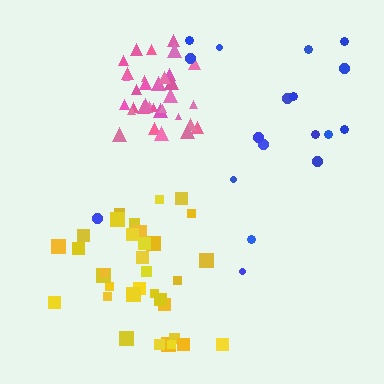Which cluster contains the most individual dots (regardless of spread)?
Yellow (34).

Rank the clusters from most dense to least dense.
pink, yellow, blue.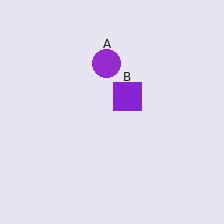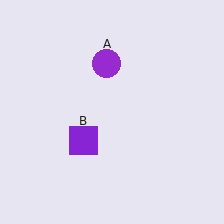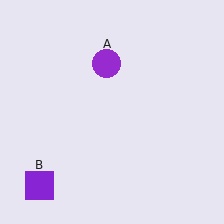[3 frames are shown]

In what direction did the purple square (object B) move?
The purple square (object B) moved down and to the left.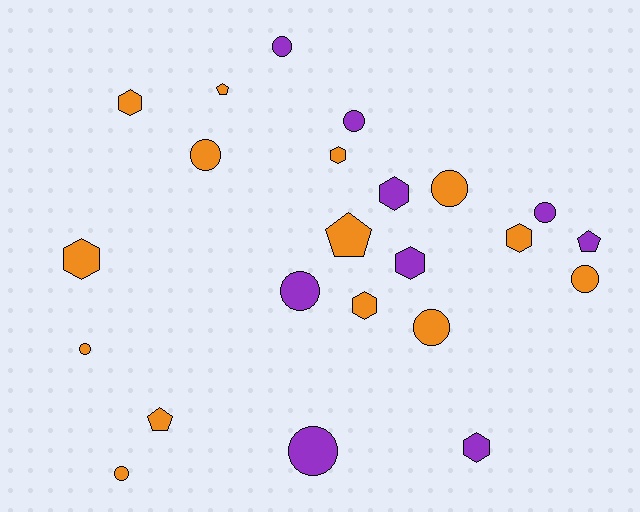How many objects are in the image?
There are 23 objects.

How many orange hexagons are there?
There are 5 orange hexagons.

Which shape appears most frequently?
Circle, with 11 objects.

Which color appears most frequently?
Orange, with 14 objects.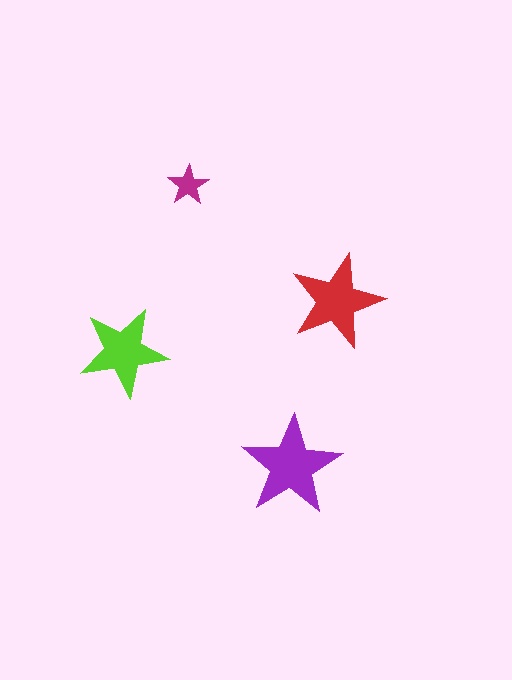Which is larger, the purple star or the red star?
The purple one.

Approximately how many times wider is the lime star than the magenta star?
About 2 times wider.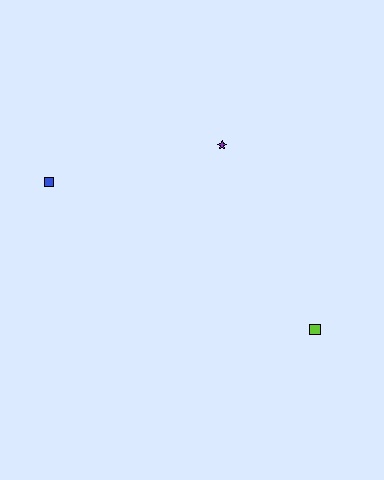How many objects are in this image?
There are 3 objects.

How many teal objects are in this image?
There are no teal objects.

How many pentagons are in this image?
There are no pentagons.